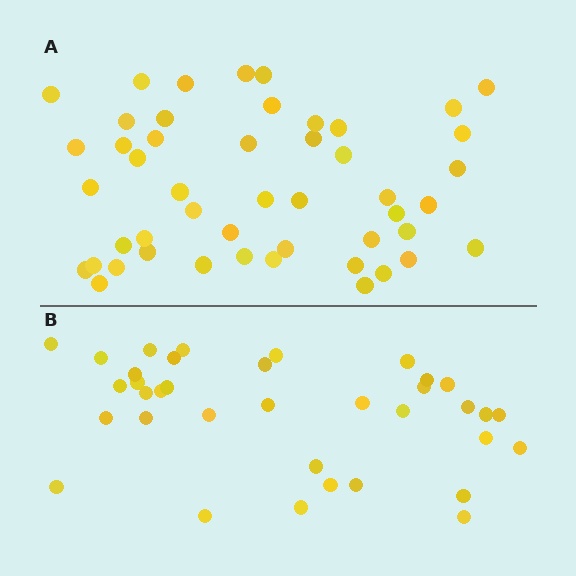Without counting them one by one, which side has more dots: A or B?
Region A (the top region) has more dots.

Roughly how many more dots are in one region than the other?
Region A has roughly 12 or so more dots than region B.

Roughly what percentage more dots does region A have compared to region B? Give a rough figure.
About 35% more.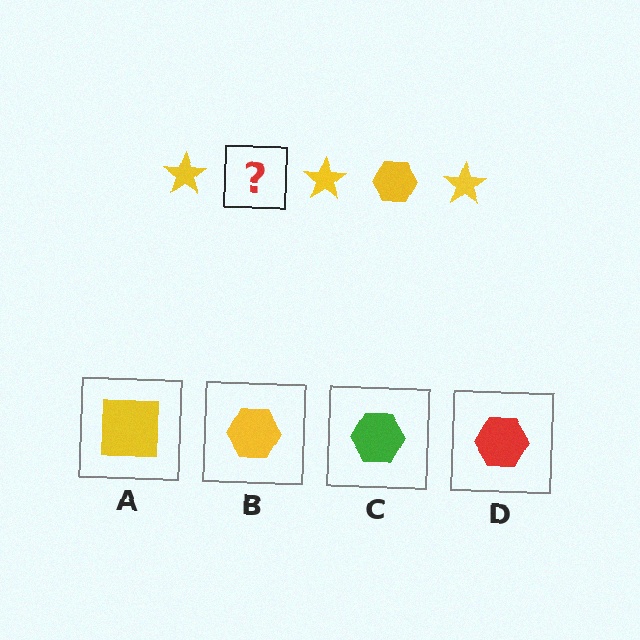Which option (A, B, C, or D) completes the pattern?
B.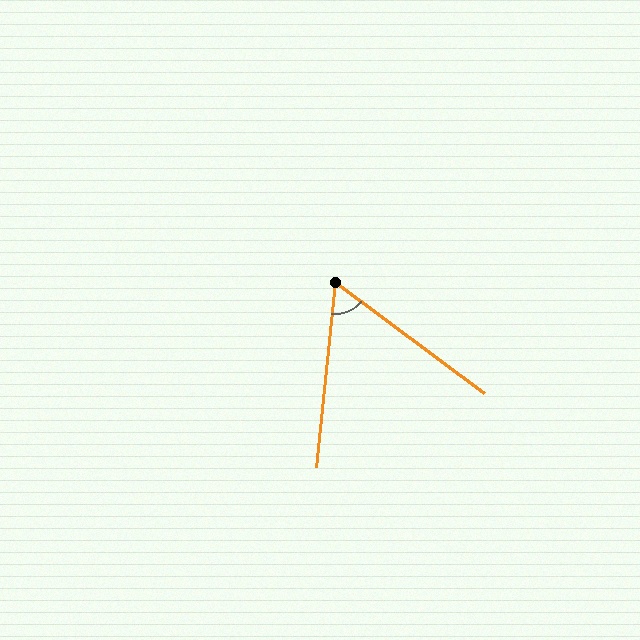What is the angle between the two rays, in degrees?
Approximately 59 degrees.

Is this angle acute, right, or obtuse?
It is acute.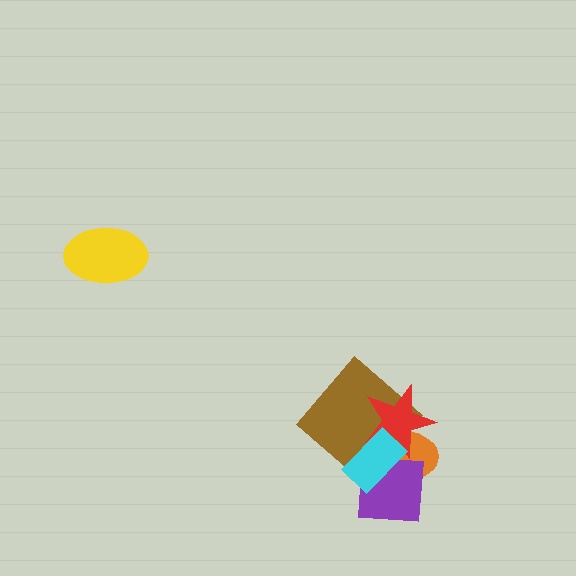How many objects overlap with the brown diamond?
3 objects overlap with the brown diamond.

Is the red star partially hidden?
Yes, it is partially covered by another shape.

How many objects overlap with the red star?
3 objects overlap with the red star.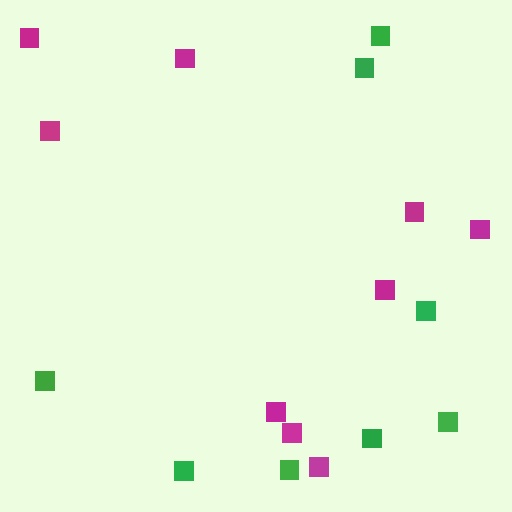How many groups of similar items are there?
There are 2 groups: one group of green squares (8) and one group of magenta squares (9).